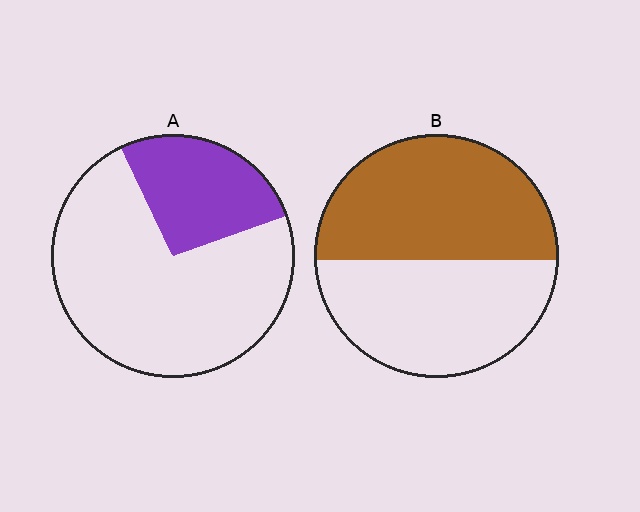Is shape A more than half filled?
No.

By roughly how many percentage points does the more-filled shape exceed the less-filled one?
By roughly 25 percentage points (B over A).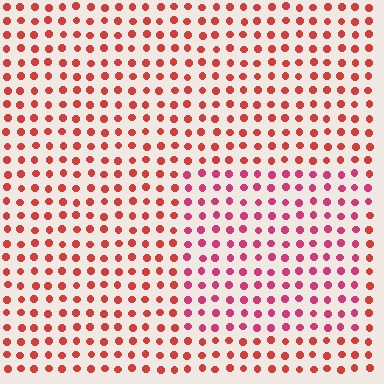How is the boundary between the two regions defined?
The boundary is defined purely by a slight shift in hue (about 28 degrees). Spacing, size, and orientation are identical on both sides.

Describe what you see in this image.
The image is filled with small red elements in a uniform arrangement. A rectangle-shaped region is visible where the elements are tinted to a slightly different hue, forming a subtle color boundary.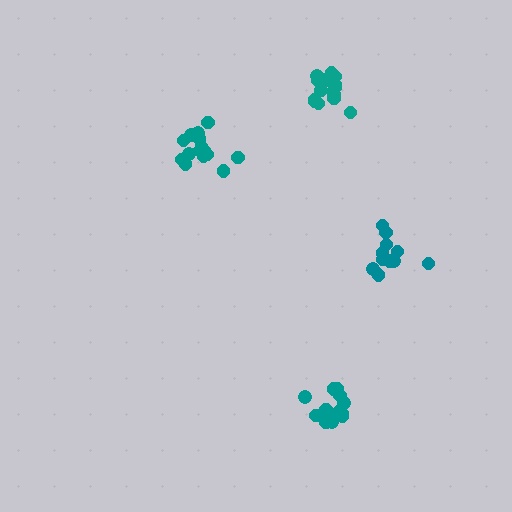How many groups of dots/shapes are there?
There are 4 groups.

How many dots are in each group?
Group 1: 15 dots, Group 2: 11 dots, Group 3: 15 dots, Group 4: 13 dots (54 total).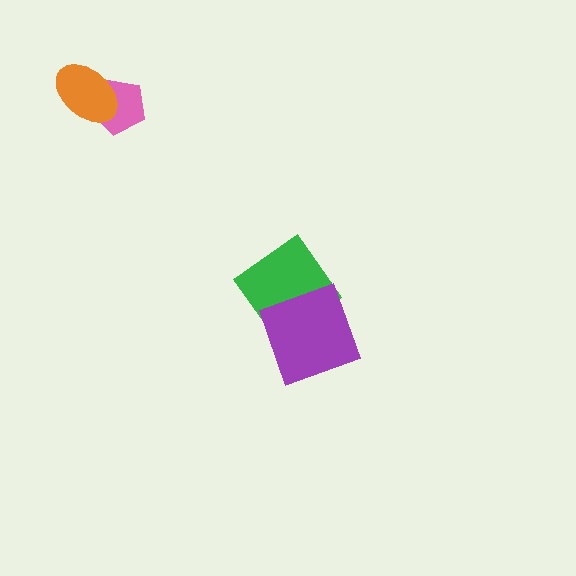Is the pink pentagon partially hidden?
Yes, it is partially covered by another shape.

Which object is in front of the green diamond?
The purple square is in front of the green diamond.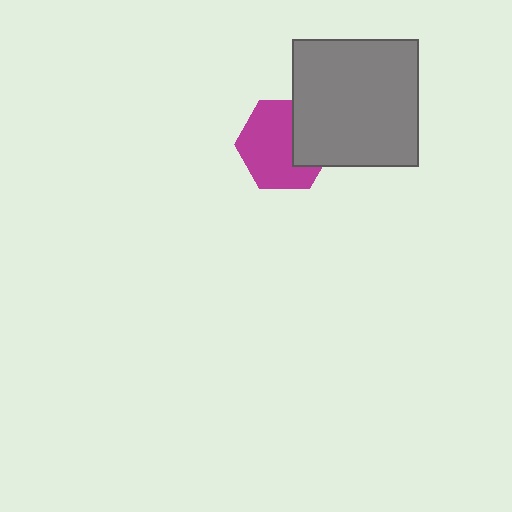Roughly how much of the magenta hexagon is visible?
Most of it is visible (roughly 67%).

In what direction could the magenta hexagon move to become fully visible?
The magenta hexagon could move left. That would shift it out from behind the gray square entirely.